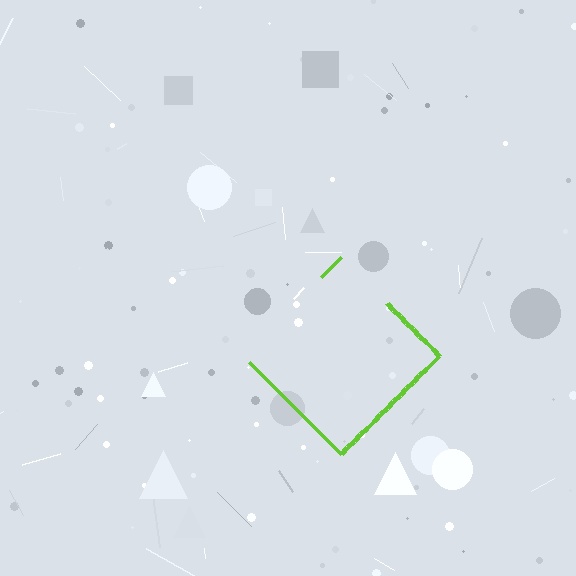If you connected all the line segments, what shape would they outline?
They would outline a diamond.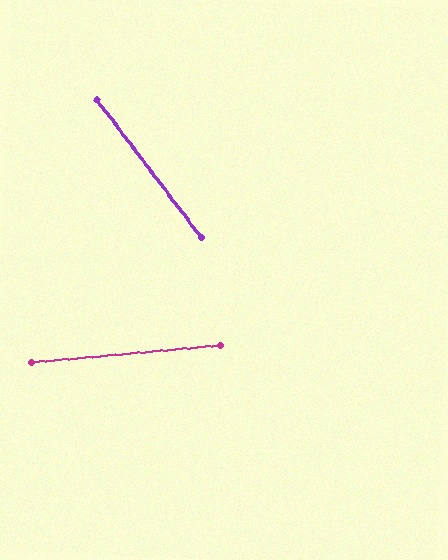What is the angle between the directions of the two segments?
Approximately 58 degrees.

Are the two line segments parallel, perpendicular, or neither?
Neither parallel nor perpendicular — they differ by about 58°.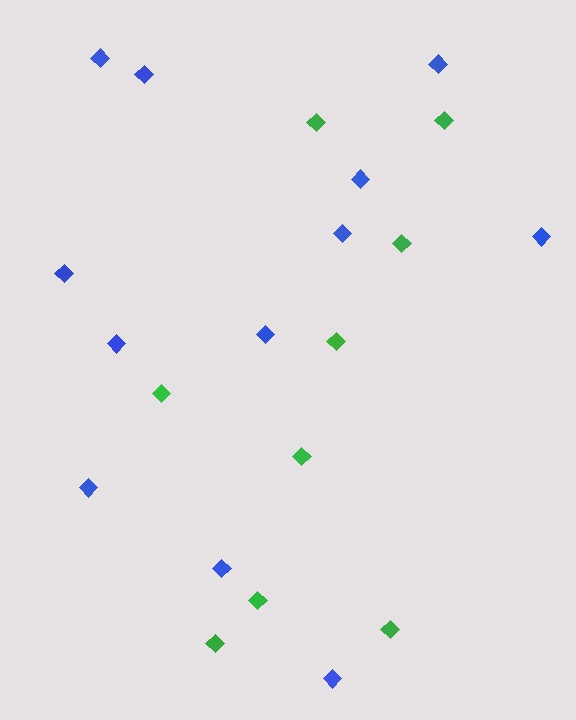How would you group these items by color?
There are 2 groups: one group of blue diamonds (12) and one group of green diamonds (9).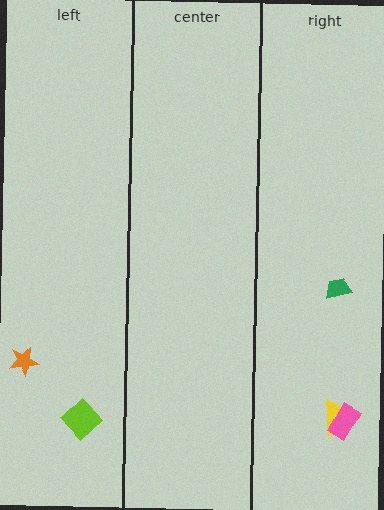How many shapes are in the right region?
3.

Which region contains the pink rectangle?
The right region.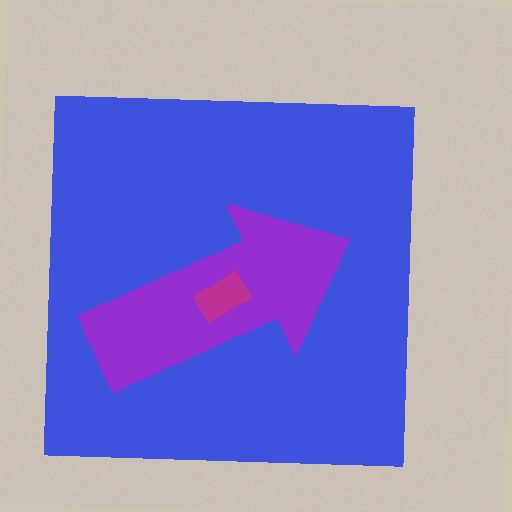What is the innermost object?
The magenta rectangle.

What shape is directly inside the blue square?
The purple arrow.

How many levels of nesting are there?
3.